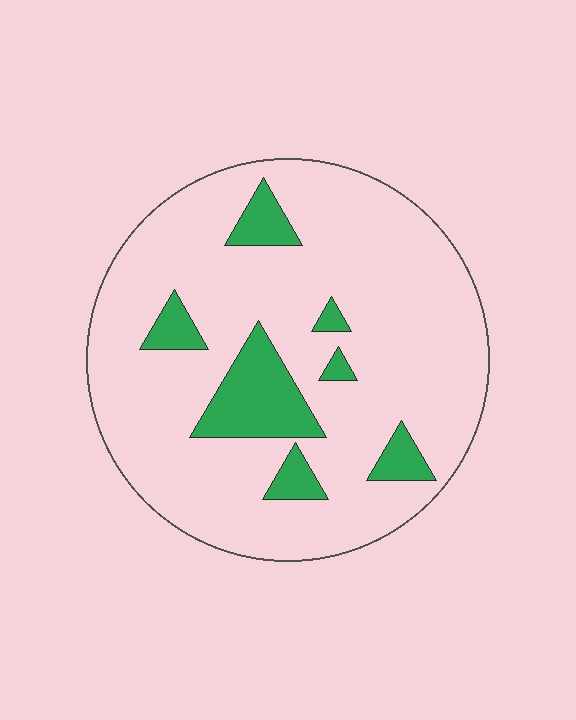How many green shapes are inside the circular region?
7.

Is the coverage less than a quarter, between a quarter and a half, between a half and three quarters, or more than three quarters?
Less than a quarter.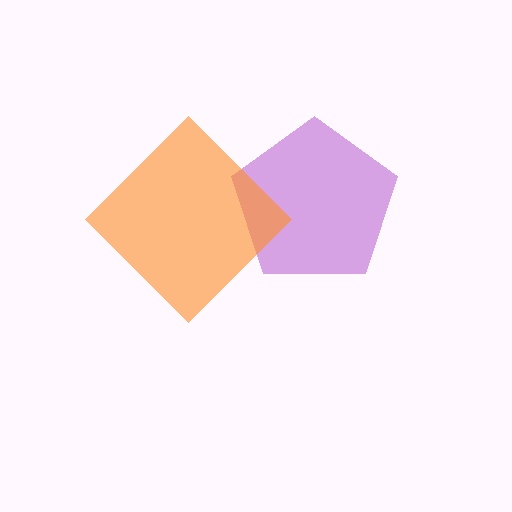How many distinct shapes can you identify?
There are 2 distinct shapes: a purple pentagon, an orange diamond.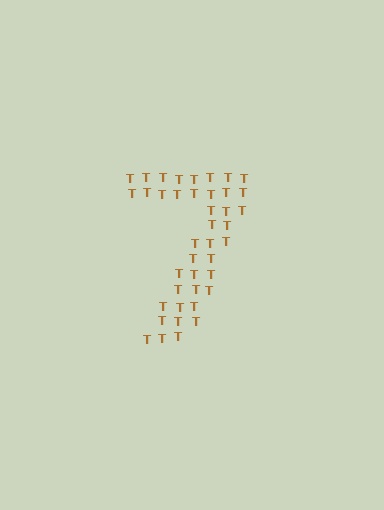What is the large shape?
The large shape is the digit 7.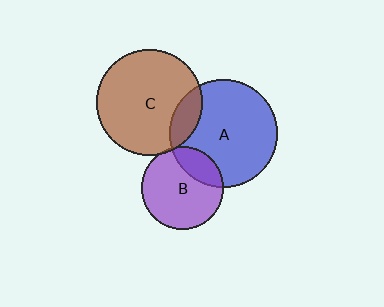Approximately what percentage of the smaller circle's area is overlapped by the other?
Approximately 5%.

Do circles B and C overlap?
Yes.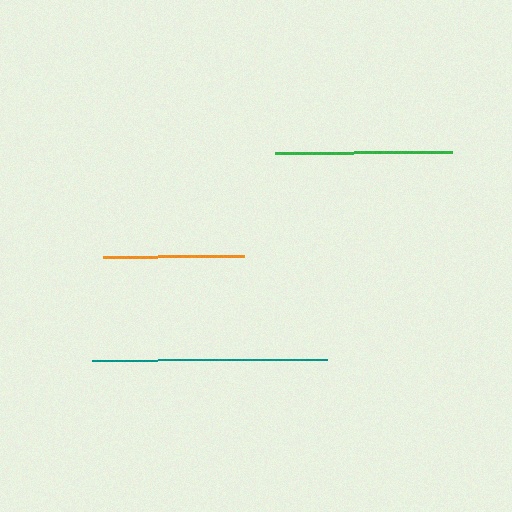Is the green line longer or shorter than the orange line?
The green line is longer than the orange line.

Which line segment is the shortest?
The orange line is the shortest at approximately 141 pixels.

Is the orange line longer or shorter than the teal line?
The teal line is longer than the orange line.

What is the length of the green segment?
The green segment is approximately 177 pixels long.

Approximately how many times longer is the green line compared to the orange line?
The green line is approximately 1.3 times the length of the orange line.